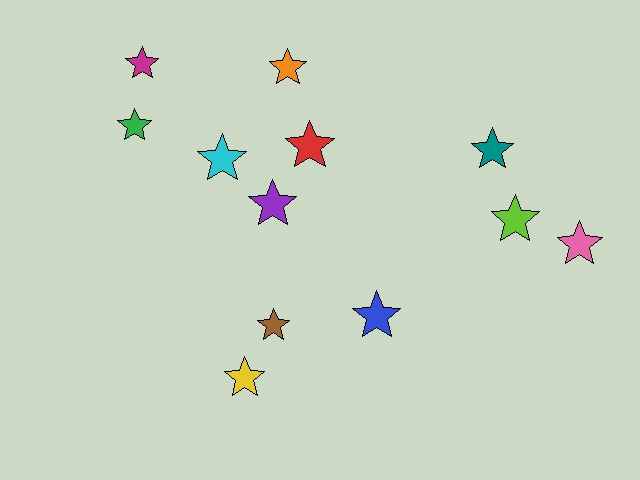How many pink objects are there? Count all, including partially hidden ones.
There is 1 pink object.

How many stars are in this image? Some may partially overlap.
There are 12 stars.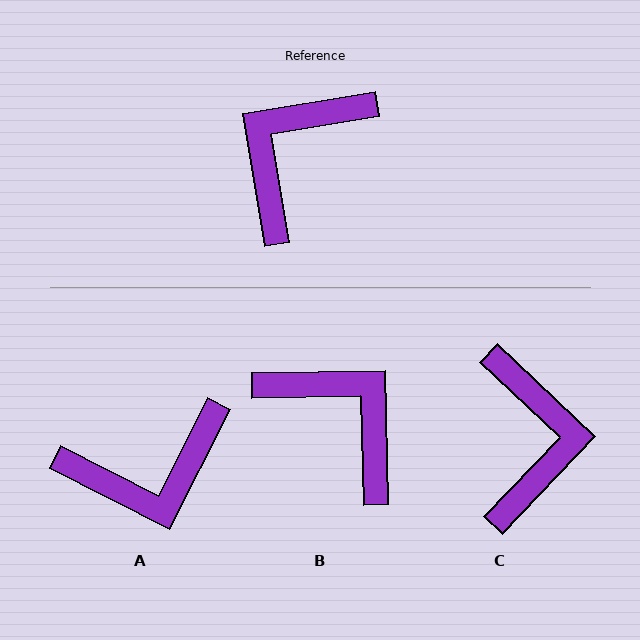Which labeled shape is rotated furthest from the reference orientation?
A, about 143 degrees away.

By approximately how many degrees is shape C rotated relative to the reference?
Approximately 143 degrees clockwise.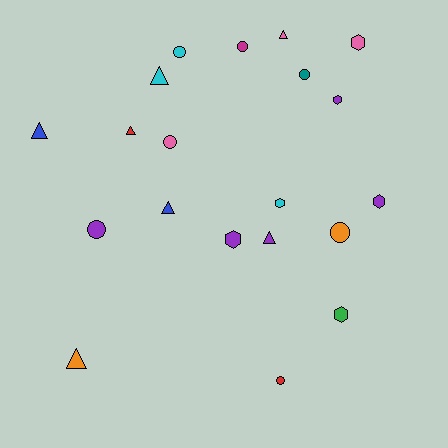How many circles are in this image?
There are 7 circles.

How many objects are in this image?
There are 20 objects.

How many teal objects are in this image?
There is 1 teal object.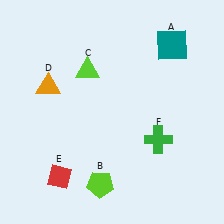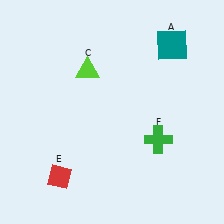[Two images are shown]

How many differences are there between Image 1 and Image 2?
There are 2 differences between the two images.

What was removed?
The lime pentagon (B), the orange triangle (D) were removed in Image 2.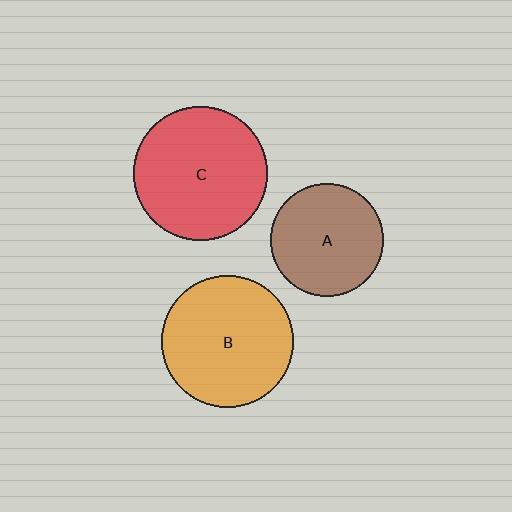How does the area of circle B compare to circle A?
Approximately 1.4 times.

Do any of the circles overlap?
No, none of the circles overlap.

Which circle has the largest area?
Circle C (red).